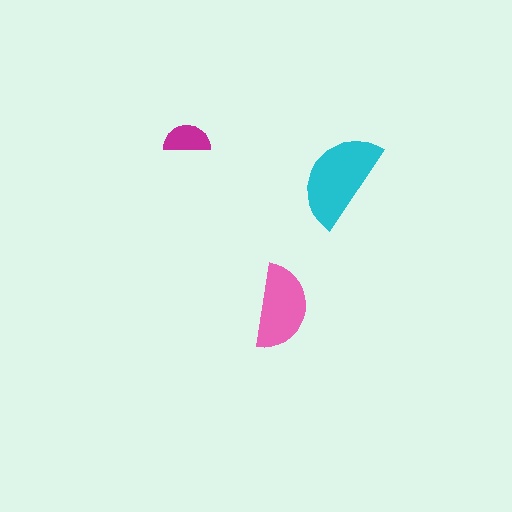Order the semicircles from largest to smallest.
the cyan one, the pink one, the magenta one.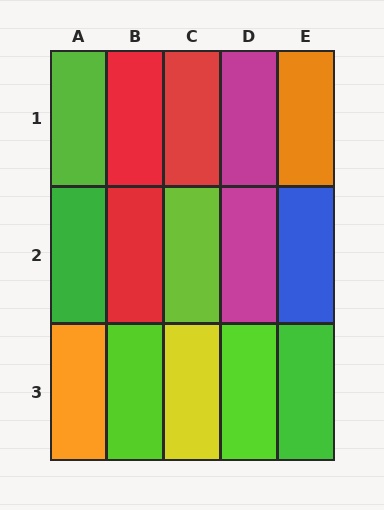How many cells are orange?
2 cells are orange.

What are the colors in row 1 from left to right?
Lime, red, red, magenta, orange.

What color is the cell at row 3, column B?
Lime.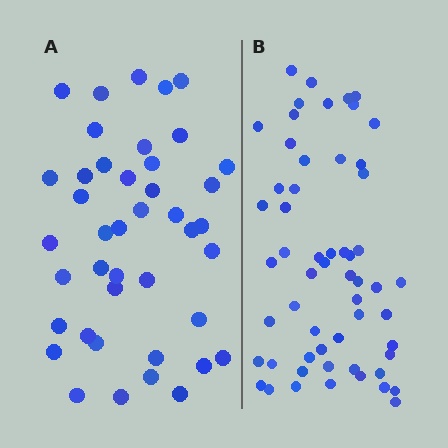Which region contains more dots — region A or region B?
Region B (the right region) has more dots.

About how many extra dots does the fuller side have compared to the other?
Region B has approximately 15 more dots than region A.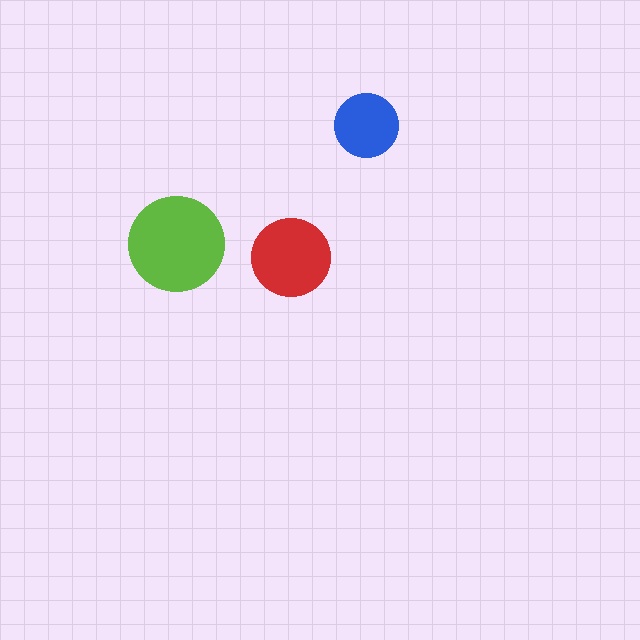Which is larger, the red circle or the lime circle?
The lime one.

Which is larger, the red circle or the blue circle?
The red one.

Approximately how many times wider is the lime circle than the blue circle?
About 1.5 times wider.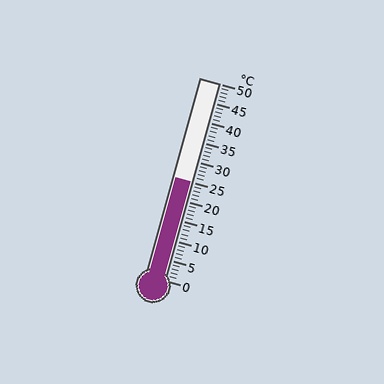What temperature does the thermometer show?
The thermometer shows approximately 25°C.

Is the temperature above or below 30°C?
The temperature is below 30°C.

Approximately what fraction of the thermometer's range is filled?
The thermometer is filled to approximately 50% of its range.